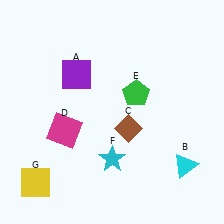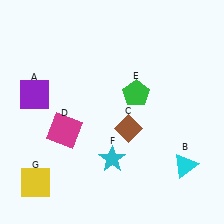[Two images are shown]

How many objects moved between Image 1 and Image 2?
1 object moved between the two images.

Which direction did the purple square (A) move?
The purple square (A) moved left.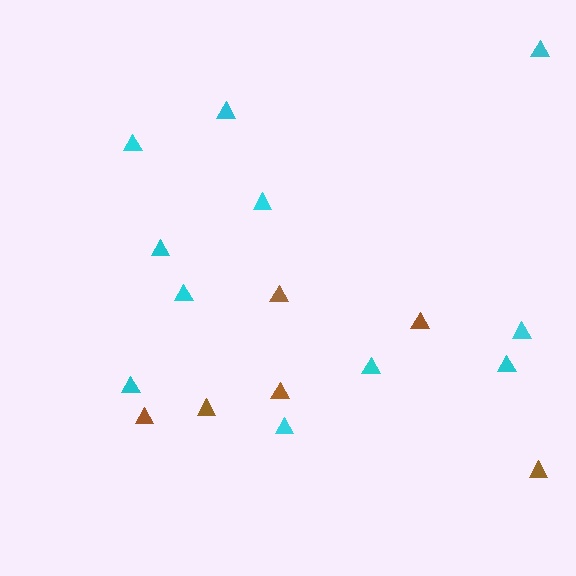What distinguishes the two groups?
There are 2 groups: one group of brown triangles (6) and one group of cyan triangles (11).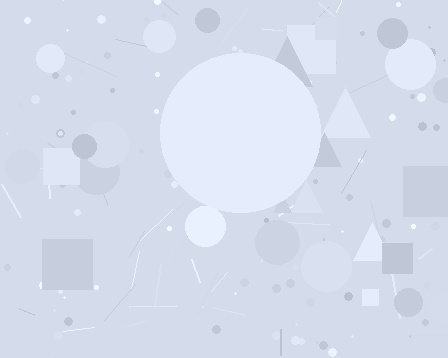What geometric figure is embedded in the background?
A circle is embedded in the background.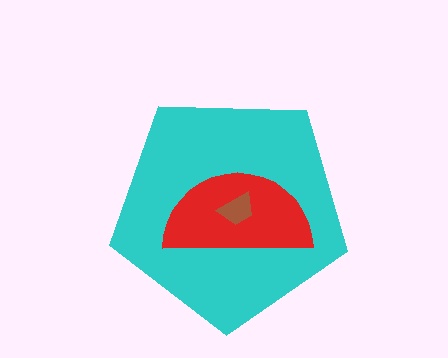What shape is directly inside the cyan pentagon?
The red semicircle.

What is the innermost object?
The brown trapezoid.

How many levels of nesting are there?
3.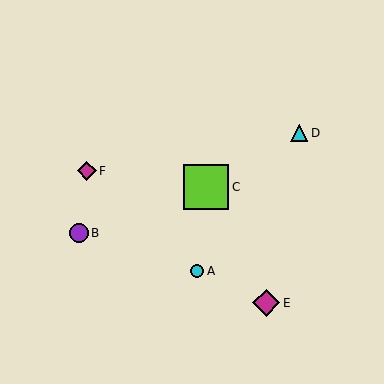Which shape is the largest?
The lime square (labeled C) is the largest.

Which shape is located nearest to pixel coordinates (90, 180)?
The magenta diamond (labeled F) at (87, 171) is nearest to that location.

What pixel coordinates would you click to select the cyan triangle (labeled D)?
Click at (299, 133) to select the cyan triangle D.